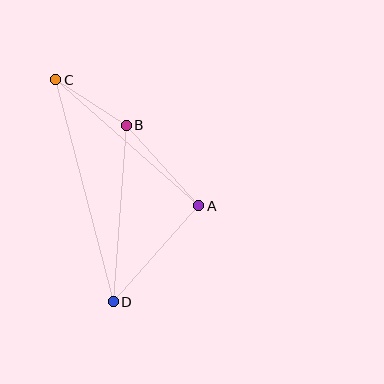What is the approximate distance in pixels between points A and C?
The distance between A and C is approximately 191 pixels.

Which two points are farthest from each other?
Points C and D are farthest from each other.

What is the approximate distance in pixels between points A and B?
The distance between A and B is approximately 108 pixels.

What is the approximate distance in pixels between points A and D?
The distance between A and D is approximately 129 pixels.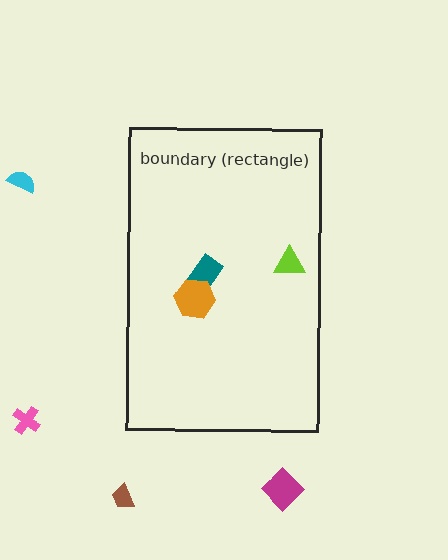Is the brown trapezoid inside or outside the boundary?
Outside.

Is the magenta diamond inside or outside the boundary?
Outside.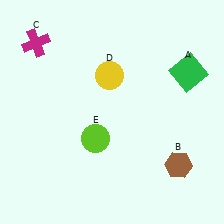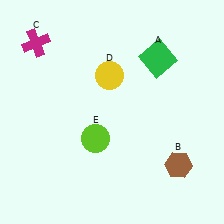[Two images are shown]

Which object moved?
The green square (A) moved left.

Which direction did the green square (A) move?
The green square (A) moved left.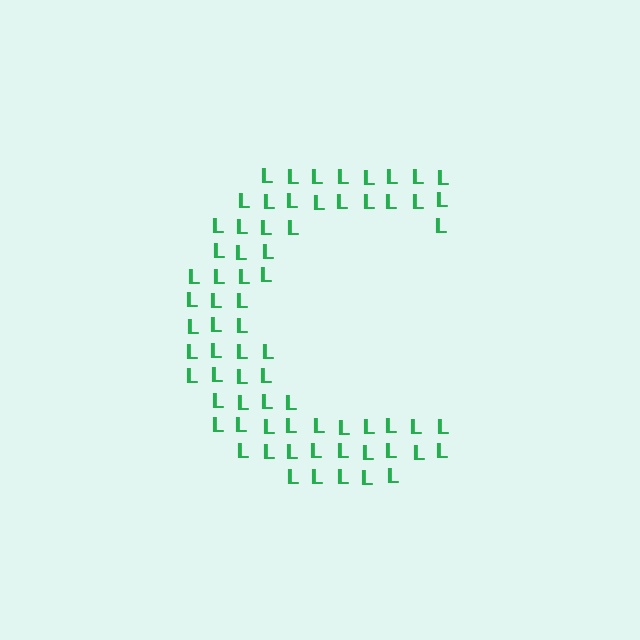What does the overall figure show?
The overall figure shows the letter C.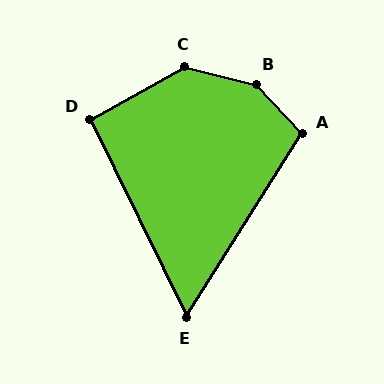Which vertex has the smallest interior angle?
E, at approximately 58 degrees.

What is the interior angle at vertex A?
Approximately 104 degrees (obtuse).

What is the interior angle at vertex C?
Approximately 137 degrees (obtuse).